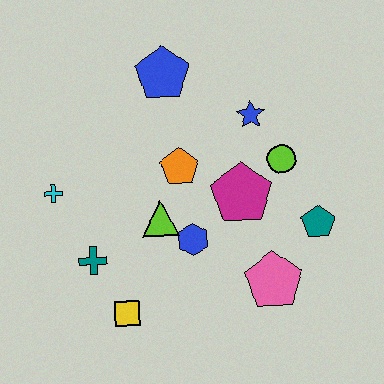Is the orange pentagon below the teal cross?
No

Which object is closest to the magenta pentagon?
The lime circle is closest to the magenta pentagon.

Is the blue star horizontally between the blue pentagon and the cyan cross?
No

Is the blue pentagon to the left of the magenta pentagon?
Yes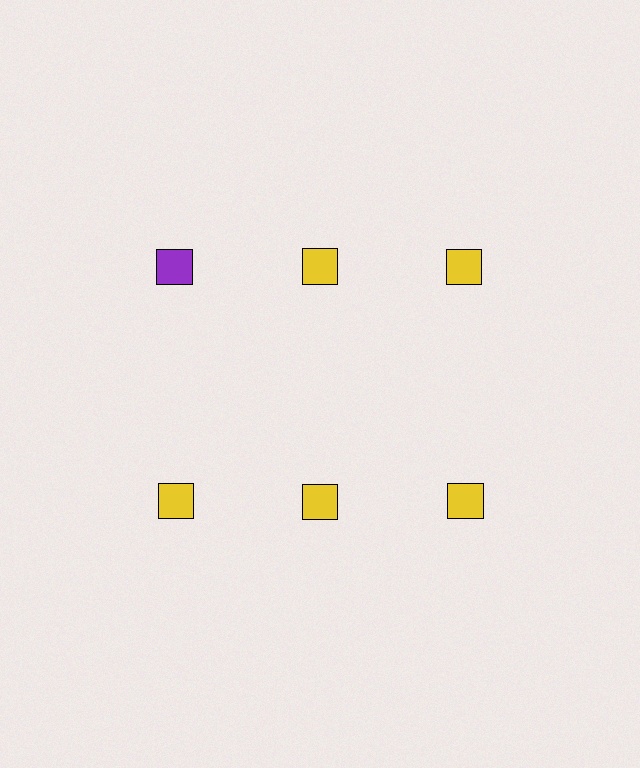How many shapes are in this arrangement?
There are 6 shapes arranged in a grid pattern.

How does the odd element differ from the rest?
It has a different color: purple instead of yellow.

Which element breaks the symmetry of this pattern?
The purple square in the top row, leftmost column breaks the symmetry. All other shapes are yellow squares.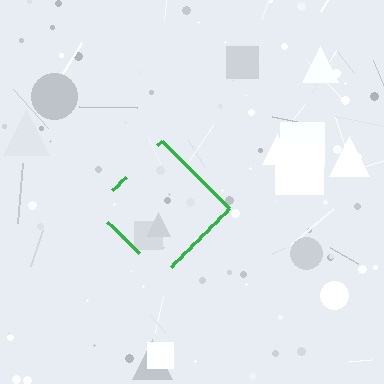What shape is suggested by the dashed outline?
The dashed outline suggests a diamond.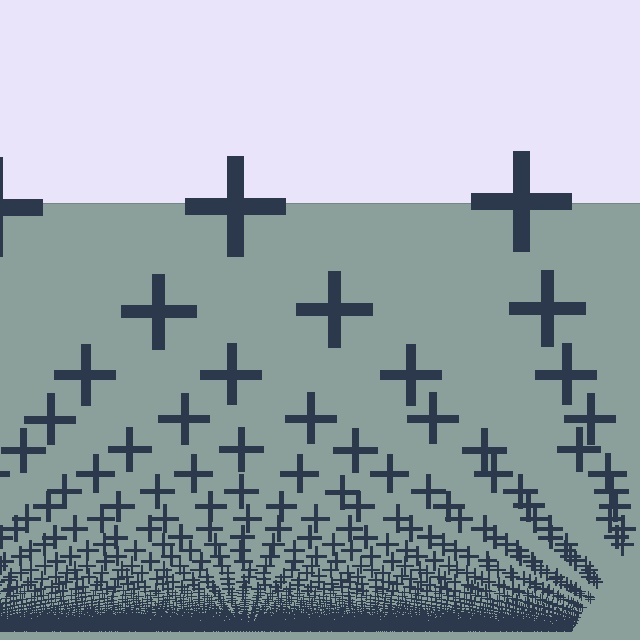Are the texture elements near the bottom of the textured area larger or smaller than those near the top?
Smaller. The gradient is inverted — elements near the bottom are smaller and denser.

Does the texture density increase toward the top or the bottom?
Density increases toward the bottom.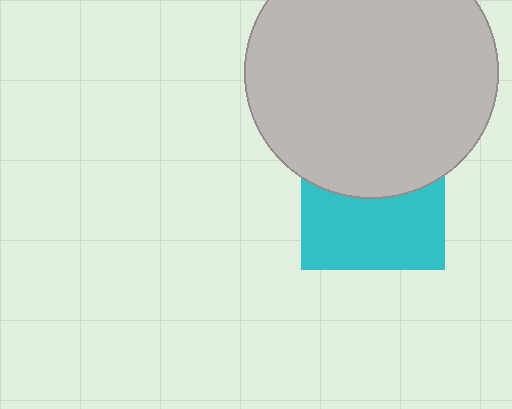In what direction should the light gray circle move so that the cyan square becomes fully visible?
The light gray circle should move up. That is the shortest direction to clear the overlap and leave the cyan square fully visible.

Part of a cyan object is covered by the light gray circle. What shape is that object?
It is a square.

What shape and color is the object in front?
The object in front is a light gray circle.